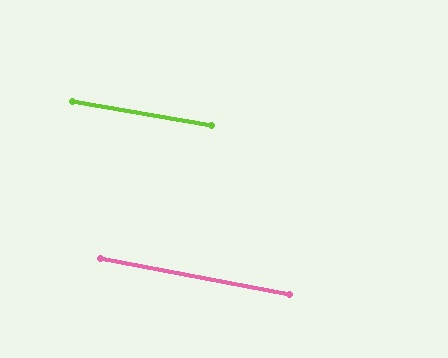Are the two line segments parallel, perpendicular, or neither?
Parallel — their directions differ by only 1.0°.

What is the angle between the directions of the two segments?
Approximately 1 degree.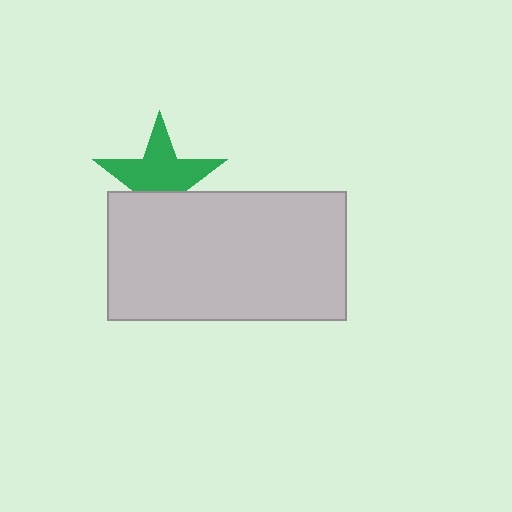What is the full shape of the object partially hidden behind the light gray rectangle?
The partially hidden object is a green star.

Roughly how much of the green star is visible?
About half of it is visible (roughly 64%).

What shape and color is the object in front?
The object in front is a light gray rectangle.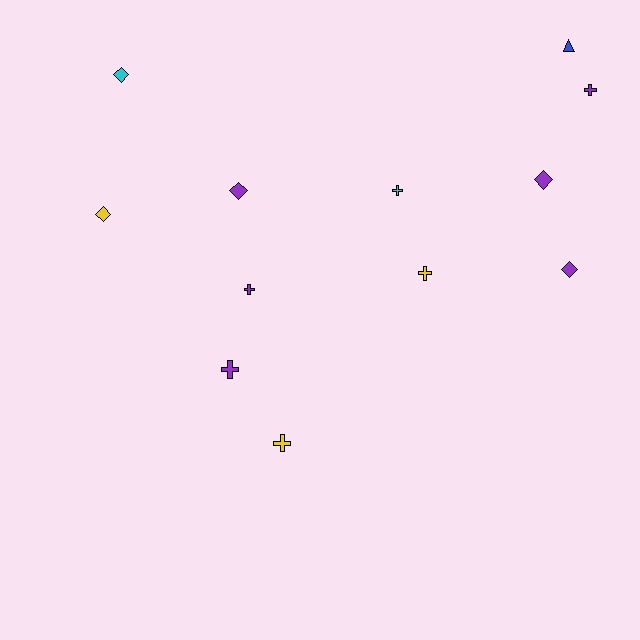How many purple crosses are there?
There are 3 purple crosses.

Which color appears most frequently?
Purple, with 6 objects.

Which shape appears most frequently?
Cross, with 6 objects.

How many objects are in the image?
There are 12 objects.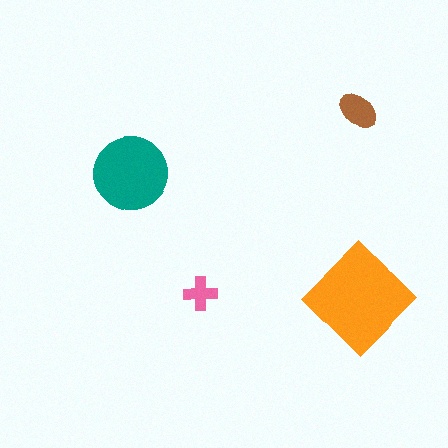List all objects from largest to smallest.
The orange diamond, the teal circle, the brown ellipse, the pink cross.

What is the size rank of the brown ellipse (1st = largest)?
3rd.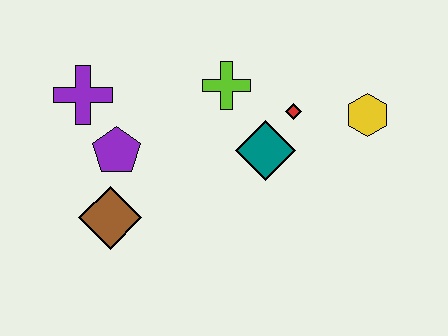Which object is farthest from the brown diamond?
The yellow hexagon is farthest from the brown diamond.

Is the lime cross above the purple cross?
Yes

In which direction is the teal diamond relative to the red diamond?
The teal diamond is below the red diamond.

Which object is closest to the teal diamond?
The red diamond is closest to the teal diamond.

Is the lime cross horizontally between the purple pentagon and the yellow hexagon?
Yes